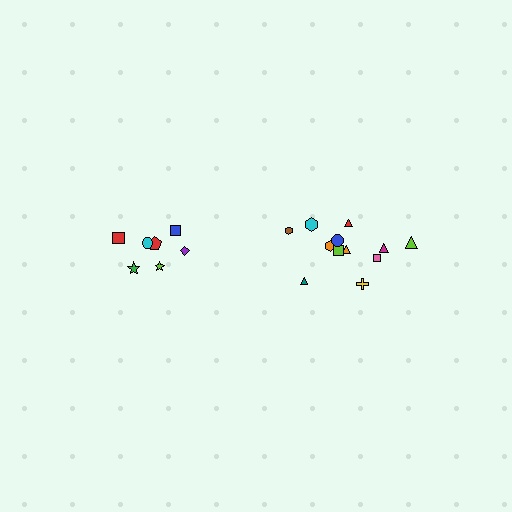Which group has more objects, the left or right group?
The right group.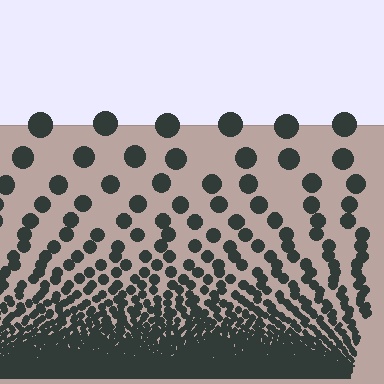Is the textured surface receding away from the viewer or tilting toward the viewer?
The surface appears to tilt toward the viewer. Texture elements get larger and sparser toward the top.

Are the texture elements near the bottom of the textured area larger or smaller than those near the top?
Smaller. The gradient is inverted — elements near the bottom are smaller and denser.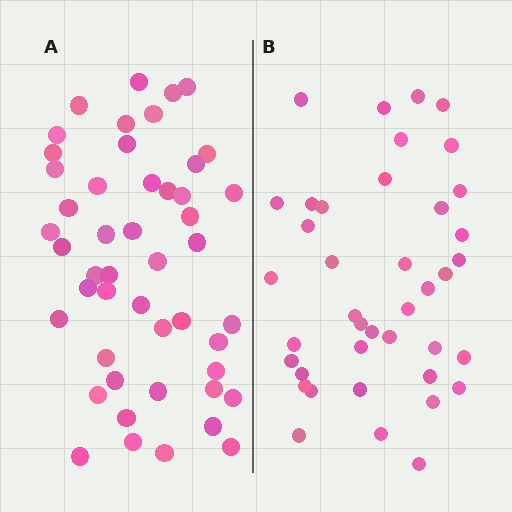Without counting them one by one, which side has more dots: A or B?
Region A (the left region) has more dots.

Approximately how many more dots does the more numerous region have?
Region A has roughly 8 or so more dots than region B.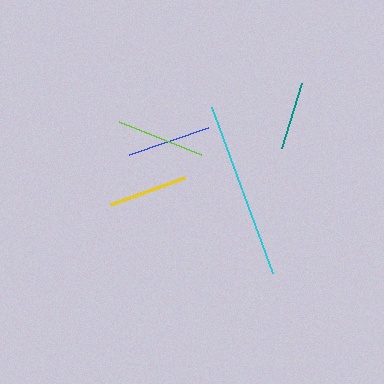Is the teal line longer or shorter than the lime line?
The lime line is longer than the teal line.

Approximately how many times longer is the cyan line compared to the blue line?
The cyan line is approximately 2.1 times the length of the blue line.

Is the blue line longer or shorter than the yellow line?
The blue line is longer than the yellow line.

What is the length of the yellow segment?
The yellow segment is approximately 79 pixels long.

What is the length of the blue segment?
The blue segment is approximately 83 pixels long.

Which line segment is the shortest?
The teal line is the shortest at approximately 68 pixels.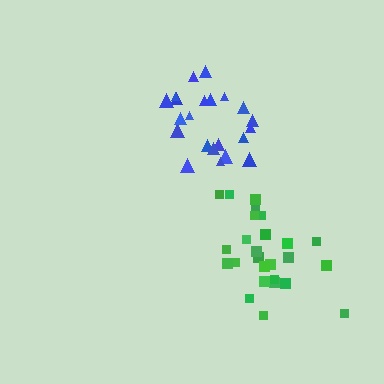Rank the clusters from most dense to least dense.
blue, green.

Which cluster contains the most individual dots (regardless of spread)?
Green (26).